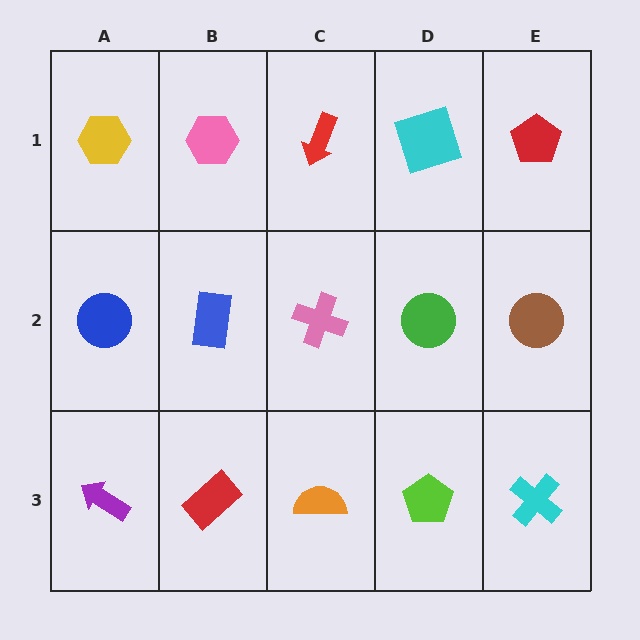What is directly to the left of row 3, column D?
An orange semicircle.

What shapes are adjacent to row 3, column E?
A brown circle (row 2, column E), a lime pentagon (row 3, column D).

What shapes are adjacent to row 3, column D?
A green circle (row 2, column D), an orange semicircle (row 3, column C), a cyan cross (row 3, column E).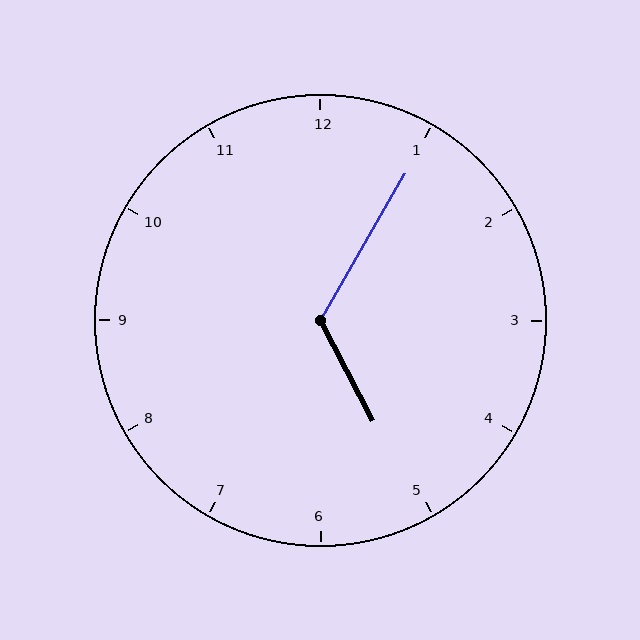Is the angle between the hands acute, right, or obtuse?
It is obtuse.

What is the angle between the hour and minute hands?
Approximately 122 degrees.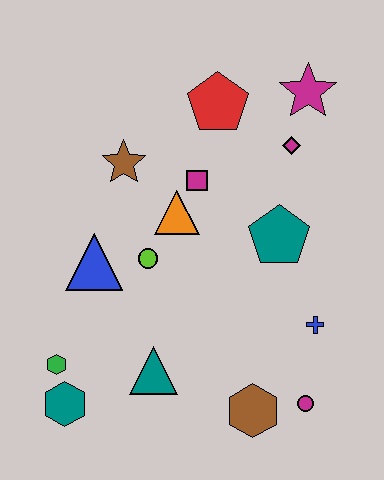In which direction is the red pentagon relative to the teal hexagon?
The red pentagon is above the teal hexagon.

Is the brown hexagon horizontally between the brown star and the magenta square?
No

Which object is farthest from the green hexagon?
The magenta star is farthest from the green hexagon.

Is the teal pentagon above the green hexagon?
Yes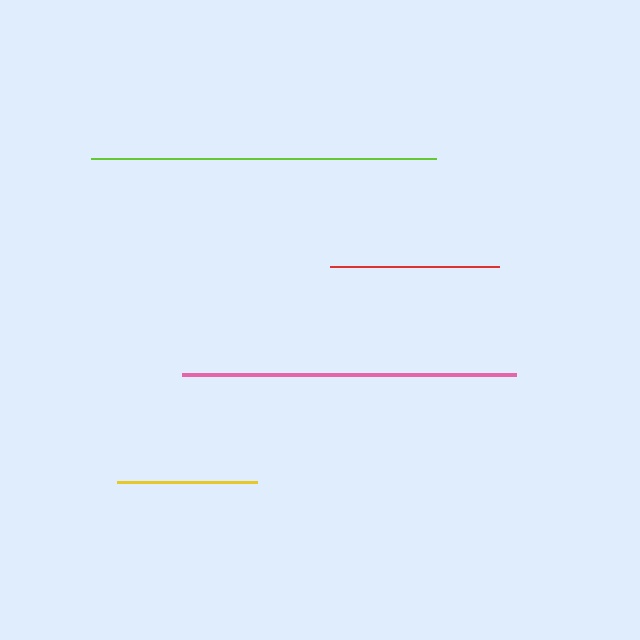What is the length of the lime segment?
The lime segment is approximately 345 pixels long.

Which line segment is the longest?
The lime line is the longest at approximately 345 pixels.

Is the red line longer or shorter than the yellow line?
The red line is longer than the yellow line.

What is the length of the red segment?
The red segment is approximately 169 pixels long.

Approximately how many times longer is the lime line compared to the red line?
The lime line is approximately 2.0 times the length of the red line.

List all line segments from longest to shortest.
From longest to shortest: lime, pink, red, yellow.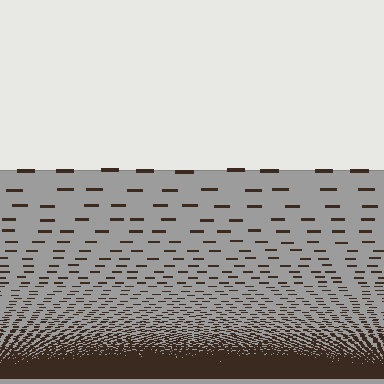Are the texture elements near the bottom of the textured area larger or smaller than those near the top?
Smaller. The gradient is inverted — elements near the bottom are smaller and denser.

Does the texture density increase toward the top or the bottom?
Density increases toward the bottom.